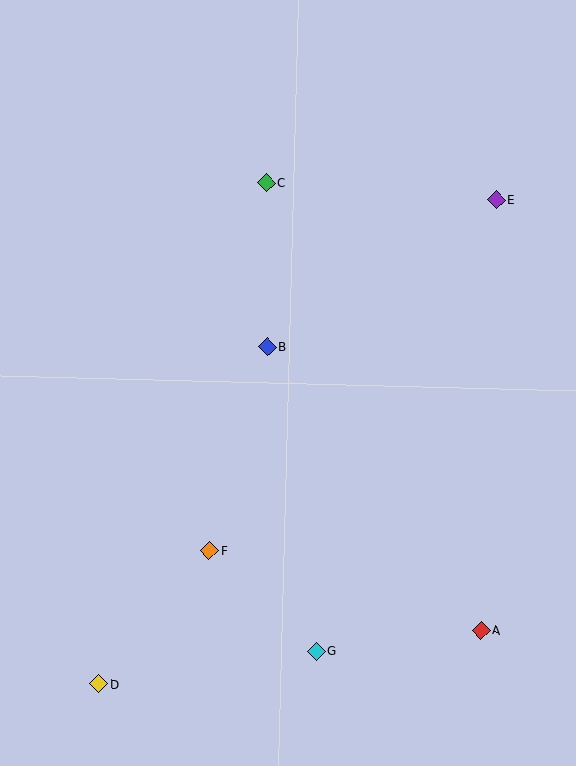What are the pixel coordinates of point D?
Point D is at (99, 684).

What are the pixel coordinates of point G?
Point G is at (316, 651).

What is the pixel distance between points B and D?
The distance between B and D is 377 pixels.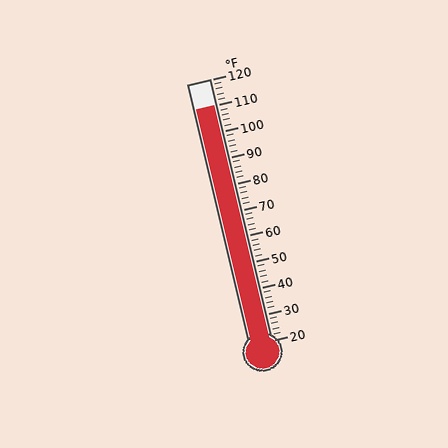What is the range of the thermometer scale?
The thermometer scale ranges from 20°F to 120°F.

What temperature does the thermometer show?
The thermometer shows approximately 110°F.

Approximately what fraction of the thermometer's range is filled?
The thermometer is filled to approximately 90% of its range.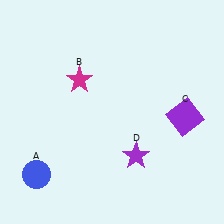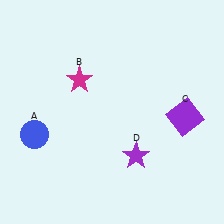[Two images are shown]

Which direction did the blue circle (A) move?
The blue circle (A) moved up.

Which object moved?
The blue circle (A) moved up.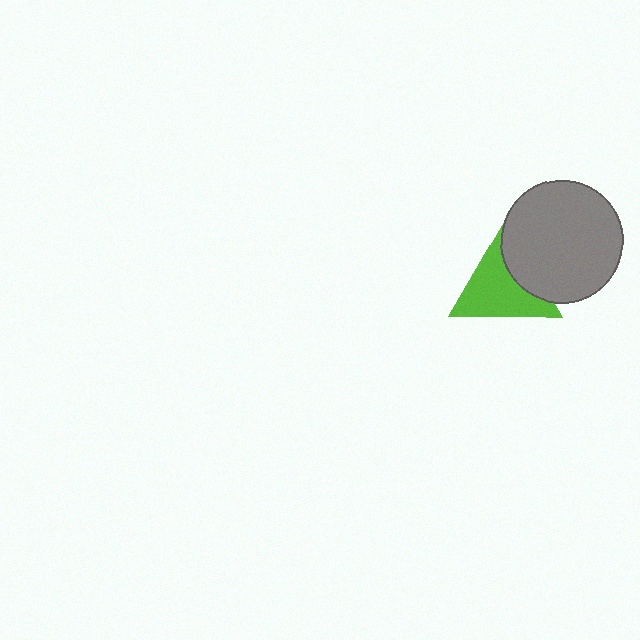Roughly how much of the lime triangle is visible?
Most of it is visible (roughly 70%).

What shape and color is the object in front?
The object in front is a gray circle.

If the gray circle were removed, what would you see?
You would see the complete lime triangle.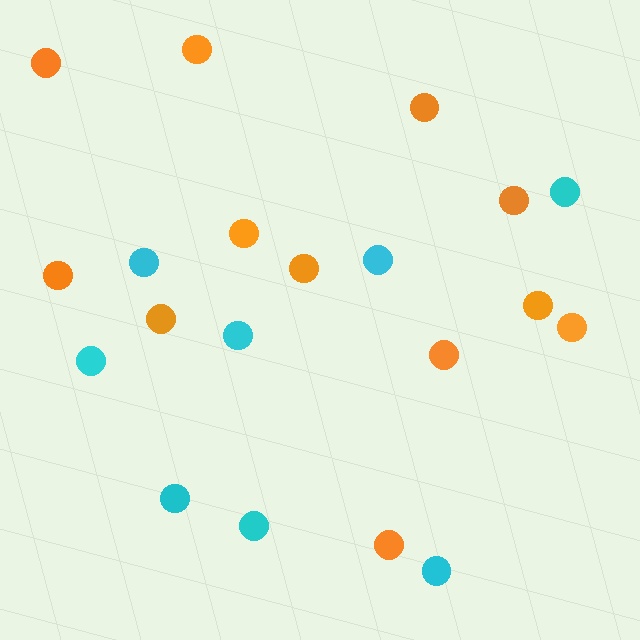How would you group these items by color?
There are 2 groups: one group of orange circles (12) and one group of cyan circles (8).